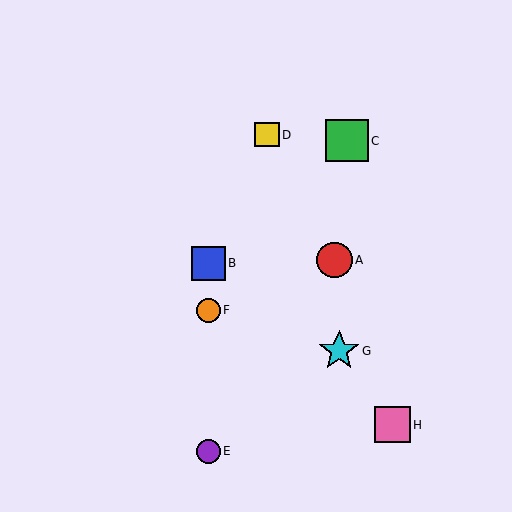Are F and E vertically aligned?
Yes, both are at x≈208.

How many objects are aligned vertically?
3 objects (B, E, F) are aligned vertically.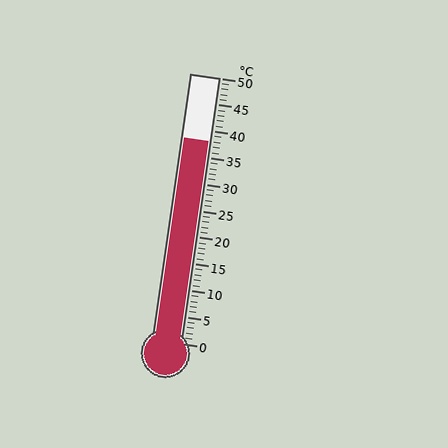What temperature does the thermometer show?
The thermometer shows approximately 38°C.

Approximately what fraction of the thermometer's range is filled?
The thermometer is filled to approximately 75% of its range.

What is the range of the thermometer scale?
The thermometer scale ranges from 0°C to 50°C.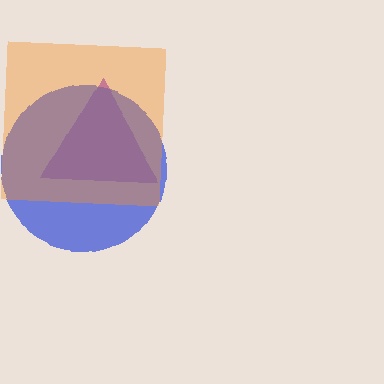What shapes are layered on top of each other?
The layered shapes are: a purple triangle, a blue circle, an orange square.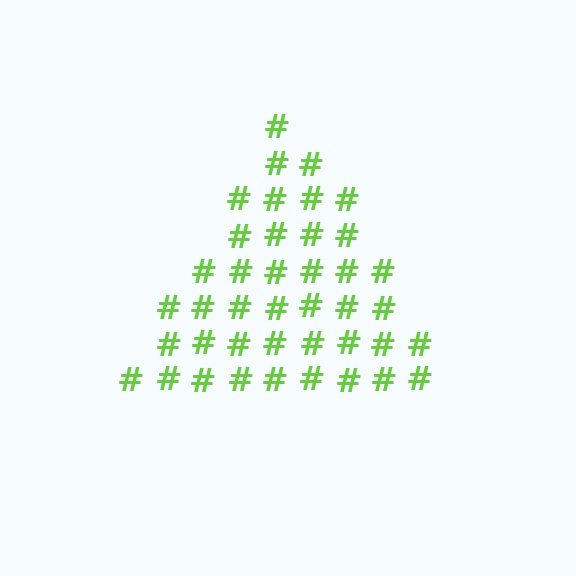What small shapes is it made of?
It is made of small hash symbols.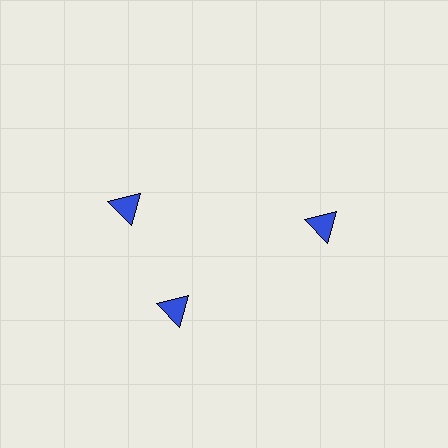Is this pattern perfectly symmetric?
No. The 3 blue triangles are arranged in a ring, but one element near the 11 o'clock position is rotated out of alignment along the ring, breaking the 3-fold rotational symmetry.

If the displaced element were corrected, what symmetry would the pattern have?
It would have 3-fold rotational symmetry — the pattern would map onto itself every 120 degrees.